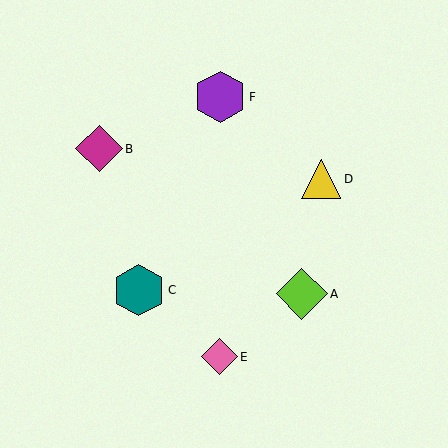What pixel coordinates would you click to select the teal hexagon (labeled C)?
Click at (139, 290) to select the teal hexagon C.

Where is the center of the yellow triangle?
The center of the yellow triangle is at (321, 179).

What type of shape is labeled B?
Shape B is a magenta diamond.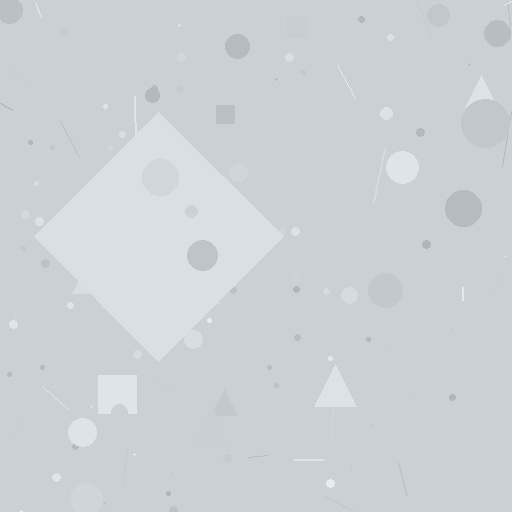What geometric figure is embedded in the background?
A diamond is embedded in the background.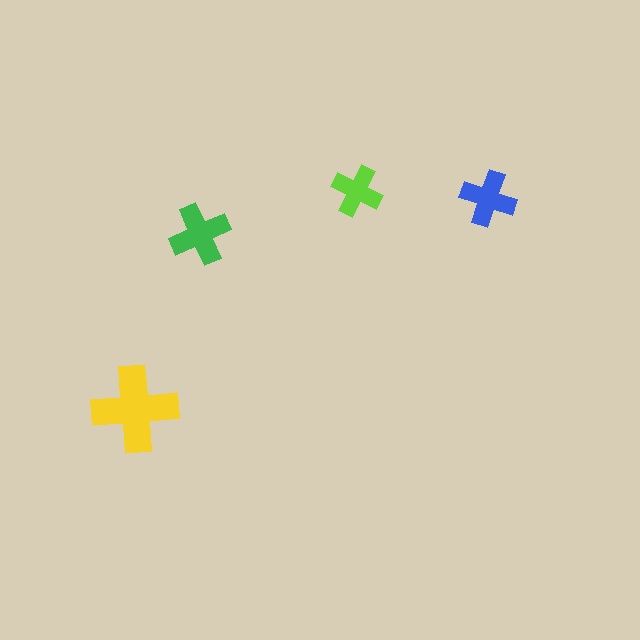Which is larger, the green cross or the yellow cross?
The yellow one.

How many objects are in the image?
There are 4 objects in the image.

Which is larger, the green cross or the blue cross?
The green one.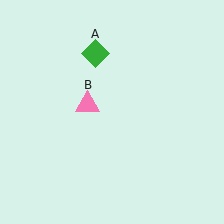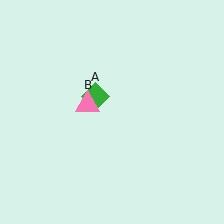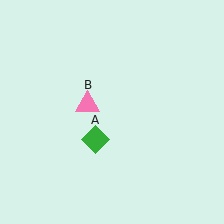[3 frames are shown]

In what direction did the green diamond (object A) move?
The green diamond (object A) moved down.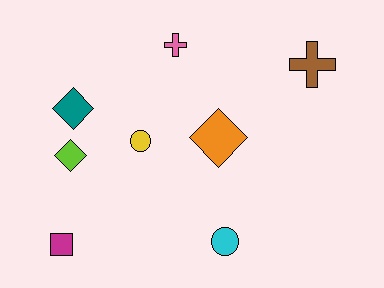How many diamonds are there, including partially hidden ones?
There are 3 diamonds.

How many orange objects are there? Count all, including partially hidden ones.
There is 1 orange object.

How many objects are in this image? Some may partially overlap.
There are 8 objects.